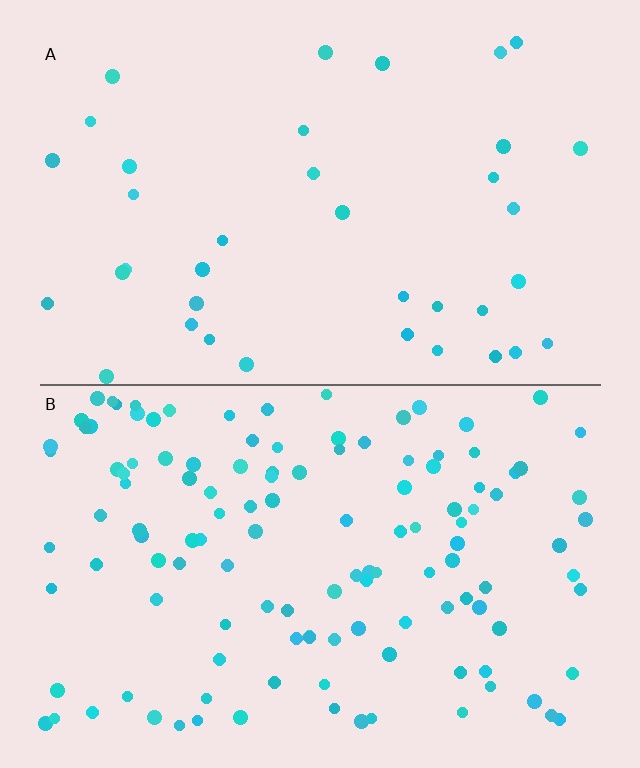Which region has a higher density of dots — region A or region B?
B (the bottom).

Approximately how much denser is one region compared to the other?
Approximately 3.4× — region B over region A.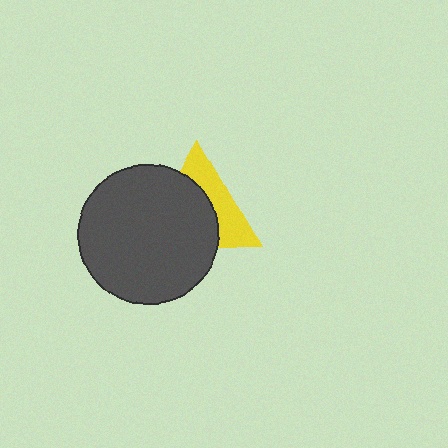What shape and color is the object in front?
The object in front is a dark gray circle.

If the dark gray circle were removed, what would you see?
You would see the complete yellow triangle.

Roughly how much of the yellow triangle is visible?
A small part of it is visible (roughly 42%).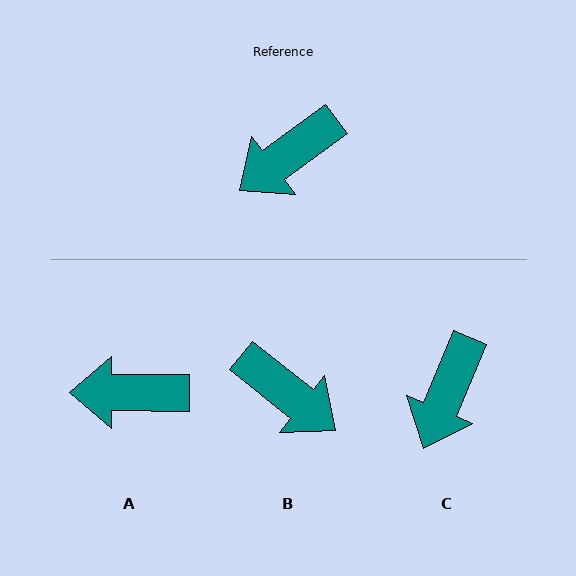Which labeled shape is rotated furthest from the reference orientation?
B, about 105 degrees away.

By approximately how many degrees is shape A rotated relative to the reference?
Approximately 37 degrees clockwise.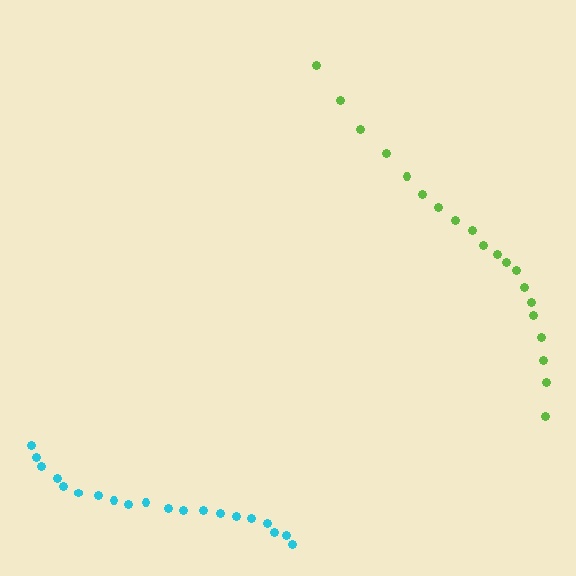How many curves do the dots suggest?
There are 2 distinct paths.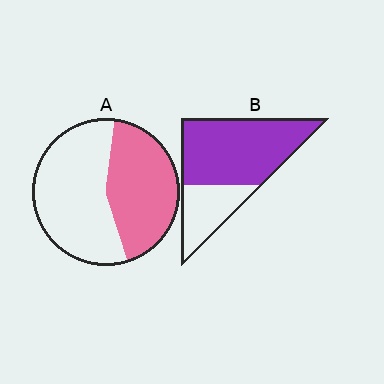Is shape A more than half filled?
No.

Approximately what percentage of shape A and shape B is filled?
A is approximately 45% and B is approximately 70%.